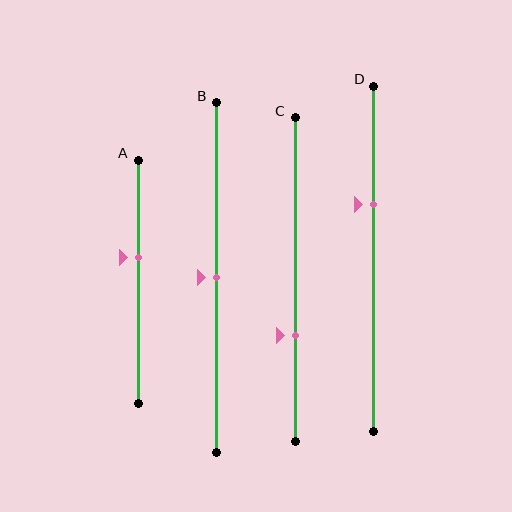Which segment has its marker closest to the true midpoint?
Segment B has its marker closest to the true midpoint.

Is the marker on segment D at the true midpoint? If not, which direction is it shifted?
No, the marker on segment D is shifted upward by about 16% of the segment length.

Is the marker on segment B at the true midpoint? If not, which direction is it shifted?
Yes, the marker on segment B is at the true midpoint.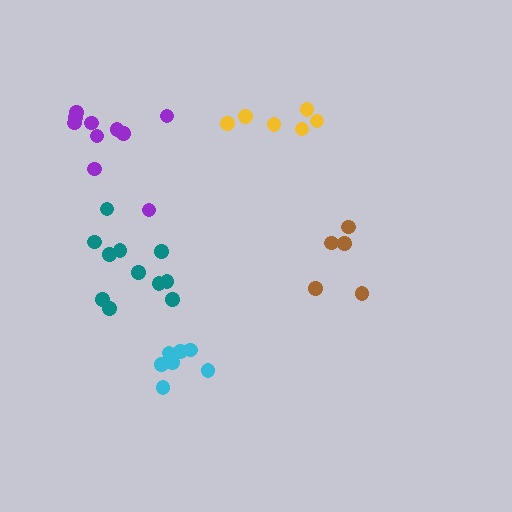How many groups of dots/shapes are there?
There are 5 groups.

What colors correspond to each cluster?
The clusters are colored: teal, yellow, brown, purple, cyan.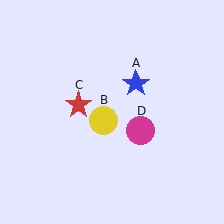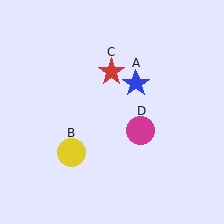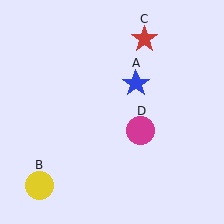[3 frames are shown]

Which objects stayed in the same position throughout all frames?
Blue star (object A) and magenta circle (object D) remained stationary.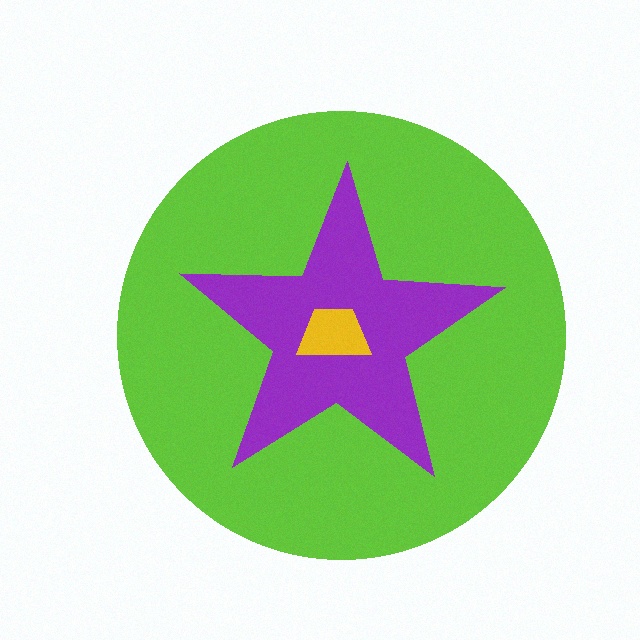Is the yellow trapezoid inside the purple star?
Yes.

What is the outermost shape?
The lime circle.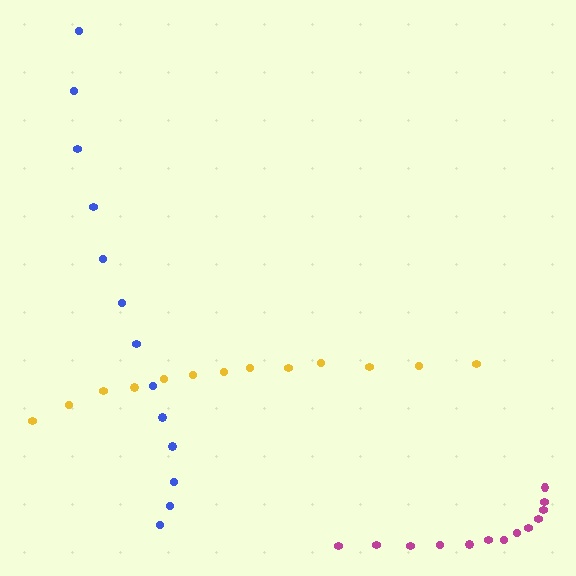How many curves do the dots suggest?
There are 3 distinct paths.